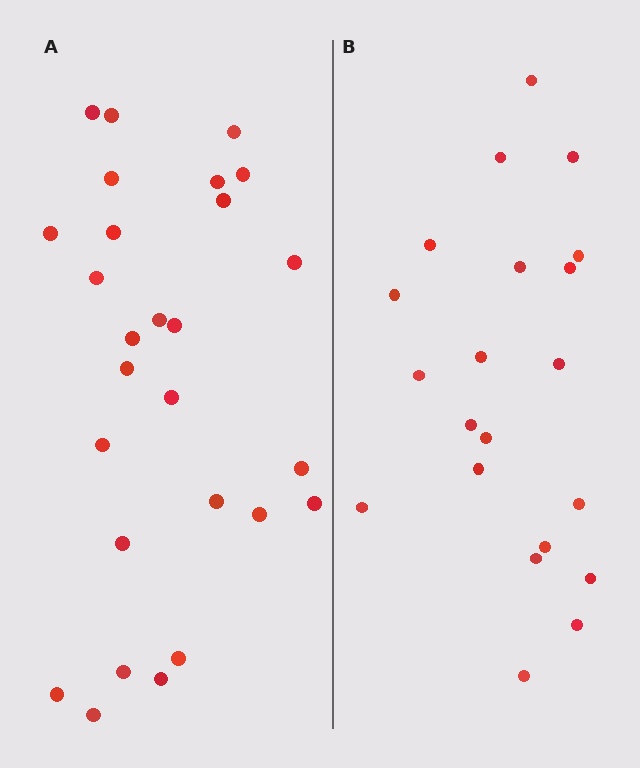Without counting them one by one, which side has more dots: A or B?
Region A (the left region) has more dots.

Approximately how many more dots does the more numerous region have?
Region A has about 6 more dots than region B.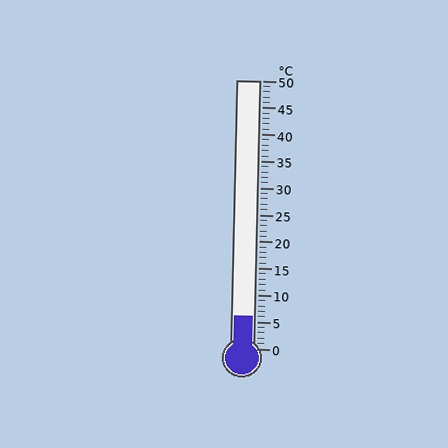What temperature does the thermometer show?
The thermometer shows approximately 6°C.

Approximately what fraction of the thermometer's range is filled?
The thermometer is filled to approximately 10% of its range.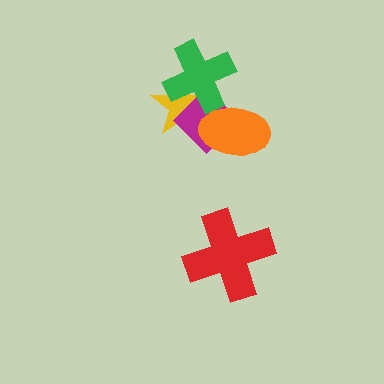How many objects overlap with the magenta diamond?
3 objects overlap with the magenta diamond.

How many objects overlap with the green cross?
3 objects overlap with the green cross.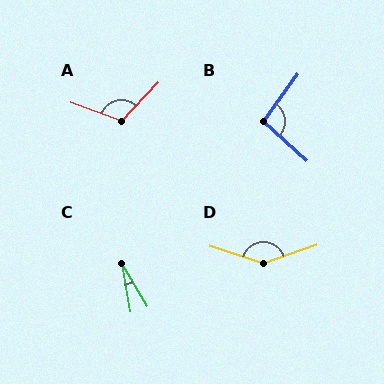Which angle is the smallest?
C, at approximately 22 degrees.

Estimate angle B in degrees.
Approximately 96 degrees.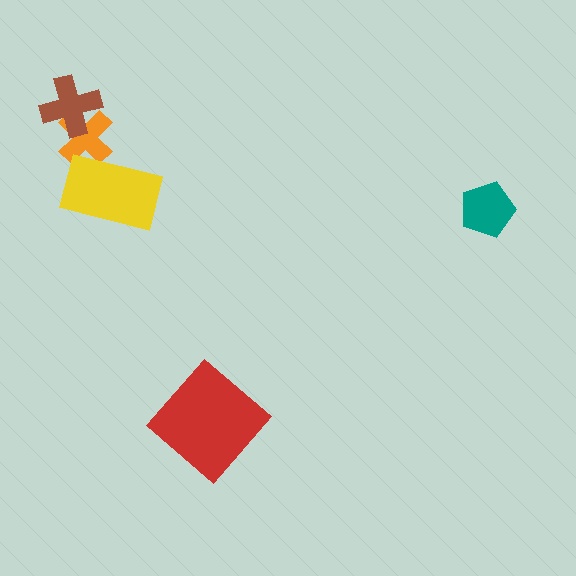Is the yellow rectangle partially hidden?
No, no other shape covers it.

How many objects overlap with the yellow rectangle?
1 object overlaps with the yellow rectangle.